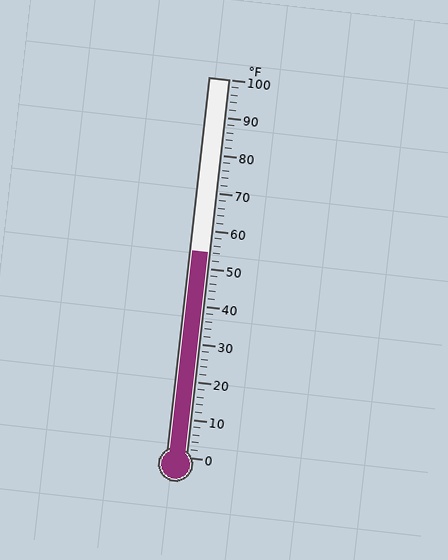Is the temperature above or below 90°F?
The temperature is below 90°F.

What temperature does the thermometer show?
The thermometer shows approximately 54°F.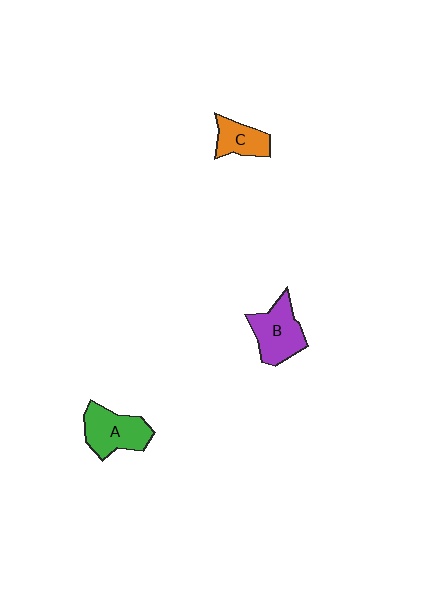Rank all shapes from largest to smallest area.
From largest to smallest: A (green), B (purple), C (orange).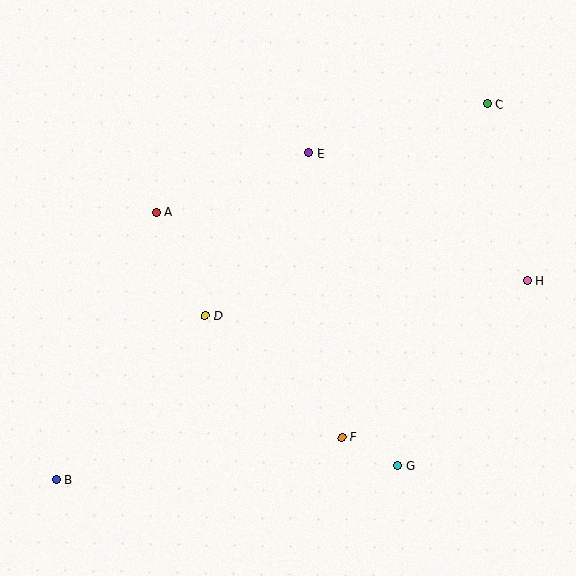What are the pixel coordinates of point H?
Point H is at (527, 281).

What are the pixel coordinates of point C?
Point C is at (487, 104).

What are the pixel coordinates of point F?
Point F is at (342, 437).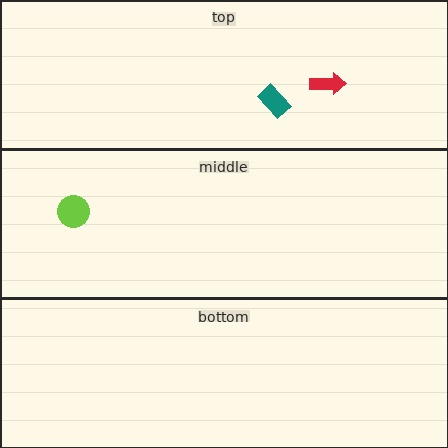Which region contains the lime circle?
The middle region.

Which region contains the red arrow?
The top region.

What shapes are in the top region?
The red arrow, the teal rectangle.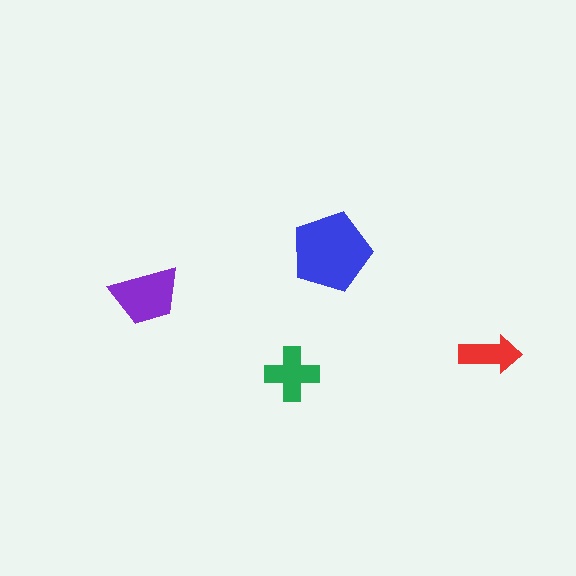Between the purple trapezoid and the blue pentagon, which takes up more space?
The blue pentagon.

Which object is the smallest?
The red arrow.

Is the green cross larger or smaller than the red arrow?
Larger.